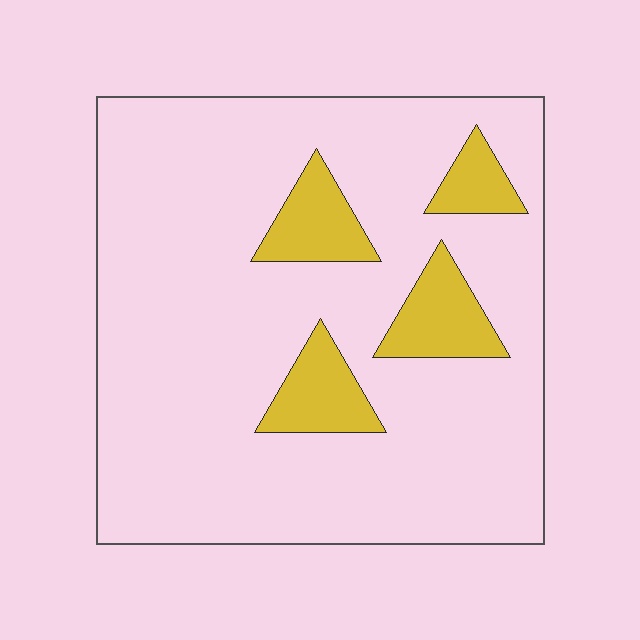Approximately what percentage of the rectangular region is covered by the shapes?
Approximately 15%.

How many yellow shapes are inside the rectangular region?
4.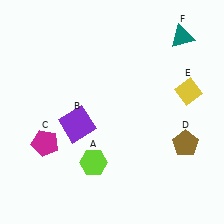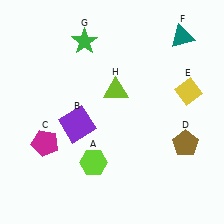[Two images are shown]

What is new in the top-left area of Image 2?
A green star (G) was added in the top-left area of Image 2.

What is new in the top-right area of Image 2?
A lime triangle (H) was added in the top-right area of Image 2.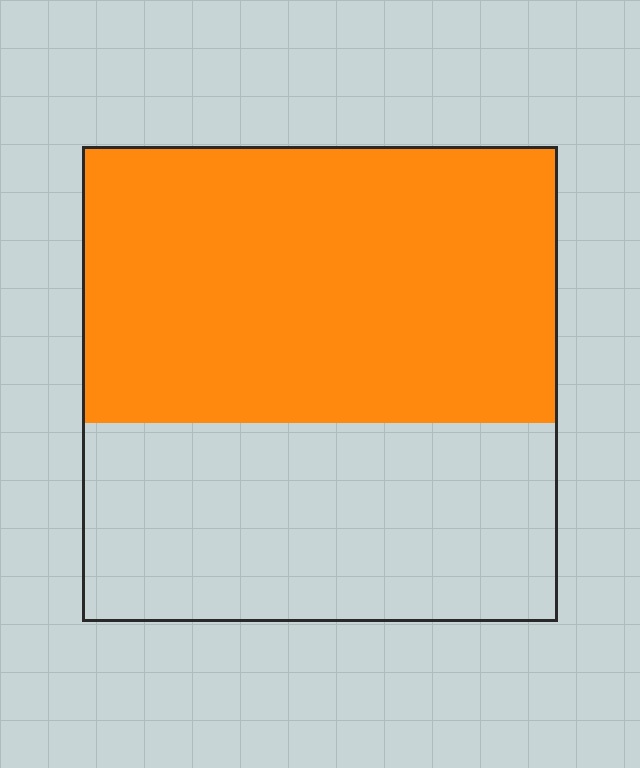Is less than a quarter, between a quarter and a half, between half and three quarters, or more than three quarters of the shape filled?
Between half and three quarters.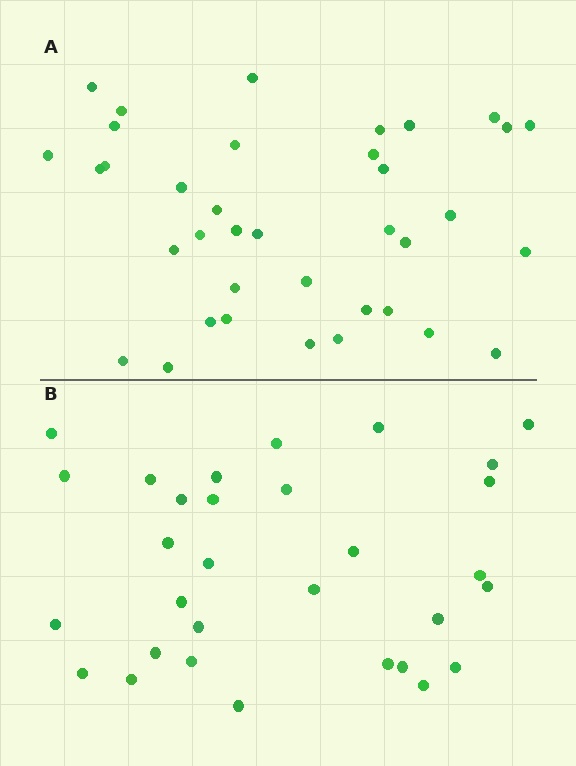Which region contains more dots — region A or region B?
Region A (the top region) has more dots.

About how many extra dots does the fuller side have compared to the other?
Region A has about 6 more dots than region B.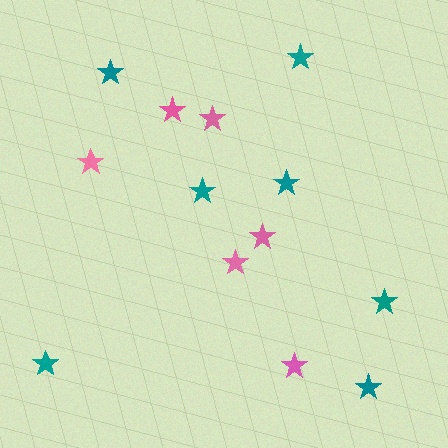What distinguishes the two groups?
There are 2 groups: one group of teal stars (7) and one group of pink stars (6).